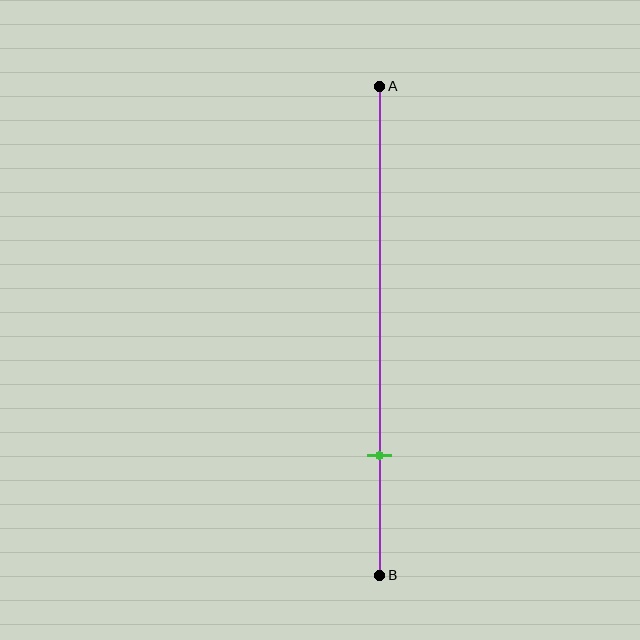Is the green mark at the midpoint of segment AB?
No, the mark is at about 75% from A, not at the 50% midpoint.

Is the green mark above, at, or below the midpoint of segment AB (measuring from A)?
The green mark is below the midpoint of segment AB.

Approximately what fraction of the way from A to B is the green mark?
The green mark is approximately 75% of the way from A to B.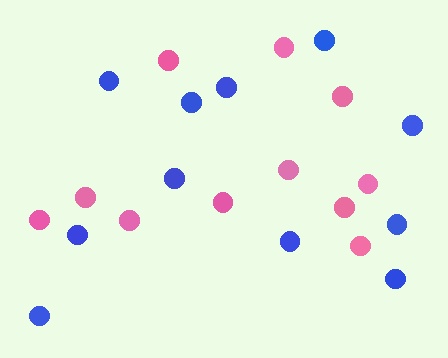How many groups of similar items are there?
There are 2 groups: one group of pink circles (11) and one group of blue circles (11).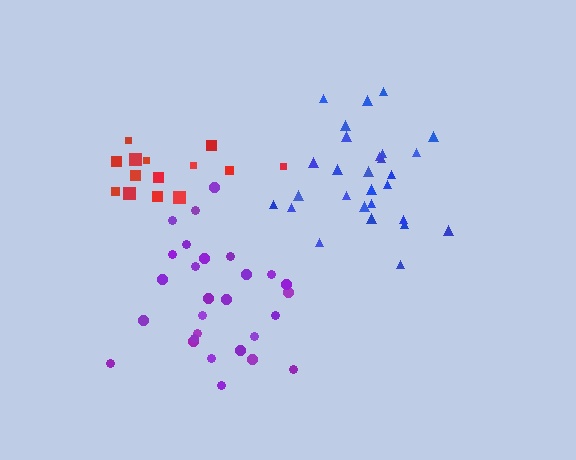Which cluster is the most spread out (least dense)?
Purple.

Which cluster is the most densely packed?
Blue.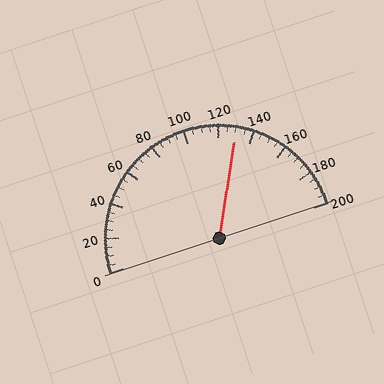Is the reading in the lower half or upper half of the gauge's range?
The reading is in the upper half of the range (0 to 200).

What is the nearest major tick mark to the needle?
The nearest major tick mark is 120.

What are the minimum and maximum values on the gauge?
The gauge ranges from 0 to 200.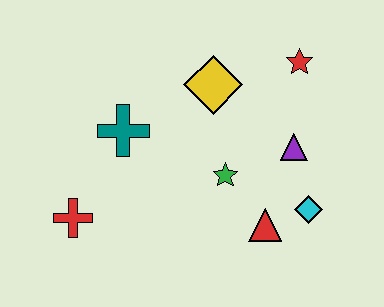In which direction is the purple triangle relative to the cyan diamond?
The purple triangle is above the cyan diamond.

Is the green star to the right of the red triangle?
No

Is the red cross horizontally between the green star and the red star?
No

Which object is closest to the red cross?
The teal cross is closest to the red cross.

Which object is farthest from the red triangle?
The red cross is farthest from the red triangle.